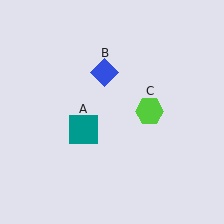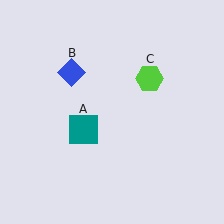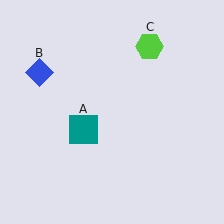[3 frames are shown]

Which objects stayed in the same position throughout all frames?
Teal square (object A) remained stationary.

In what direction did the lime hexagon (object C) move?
The lime hexagon (object C) moved up.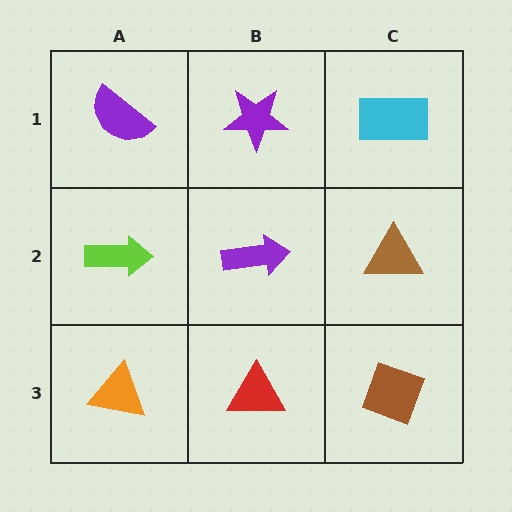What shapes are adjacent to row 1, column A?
A lime arrow (row 2, column A), a purple star (row 1, column B).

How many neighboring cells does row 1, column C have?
2.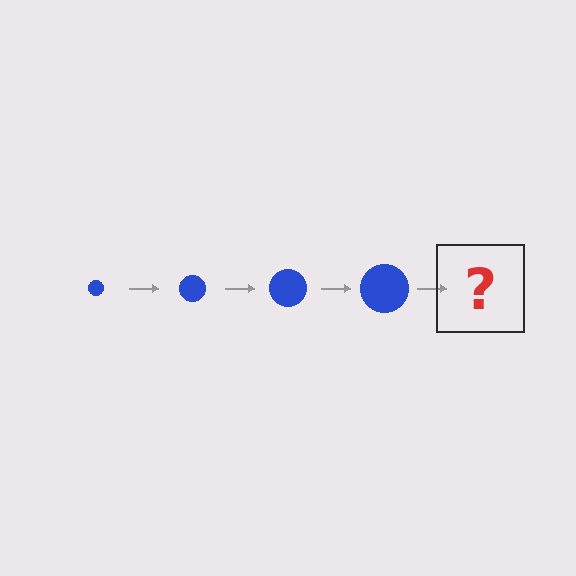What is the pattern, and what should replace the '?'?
The pattern is that the circle gets progressively larger each step. The '?' should be a blue circle, larger than the previous one.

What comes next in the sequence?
The next element should be a blue circle, larger than the previous one.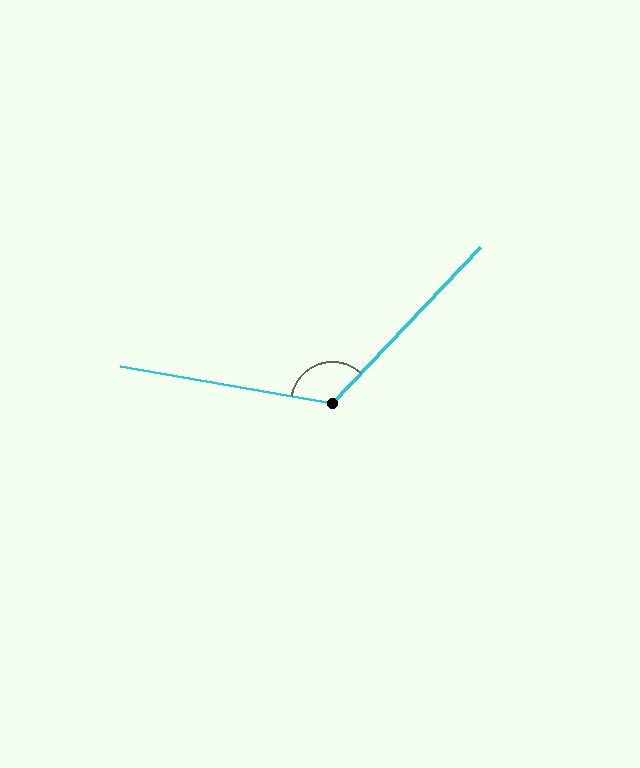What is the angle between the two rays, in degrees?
Approximately 124 degrees.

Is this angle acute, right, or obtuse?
It is obtuse.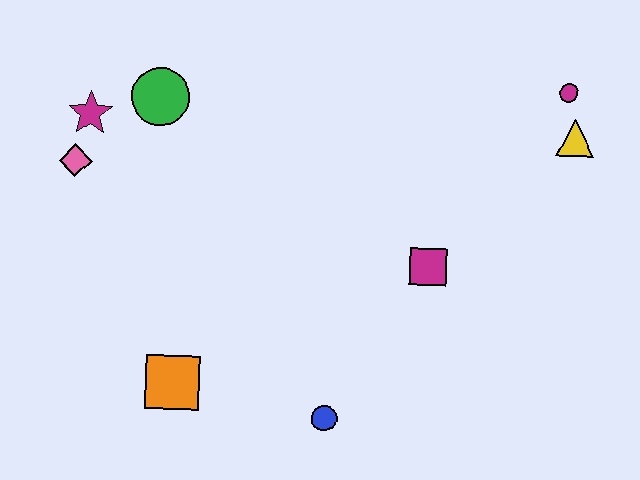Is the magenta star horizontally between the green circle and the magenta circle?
No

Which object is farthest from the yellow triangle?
The pink diamond is farthest from the yellow triangle.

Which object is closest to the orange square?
The blue circle is closest to the orange square.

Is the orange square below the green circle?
Yes